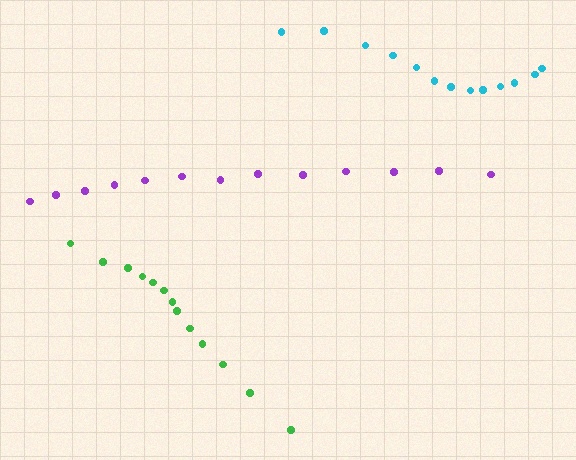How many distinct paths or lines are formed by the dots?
There are 3 distinct paths.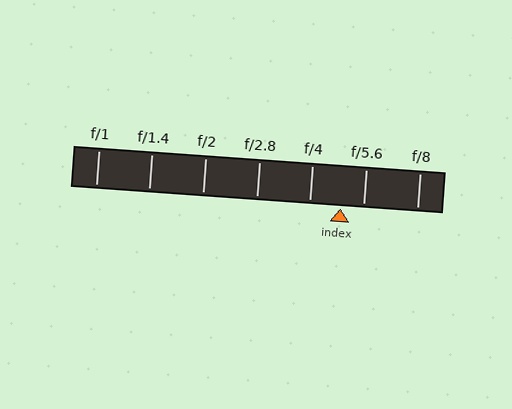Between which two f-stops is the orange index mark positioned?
The index mark is between f/4 and f/5.6.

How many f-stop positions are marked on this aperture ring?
There are 7 f-stop positions marked.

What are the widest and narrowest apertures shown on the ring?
The widest aperture shown is f/1 and the narrowest is f/8.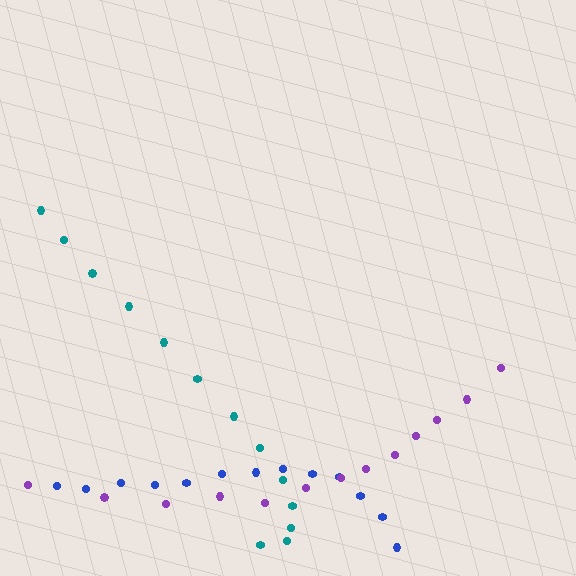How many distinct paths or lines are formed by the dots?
There are 3 distinct paths.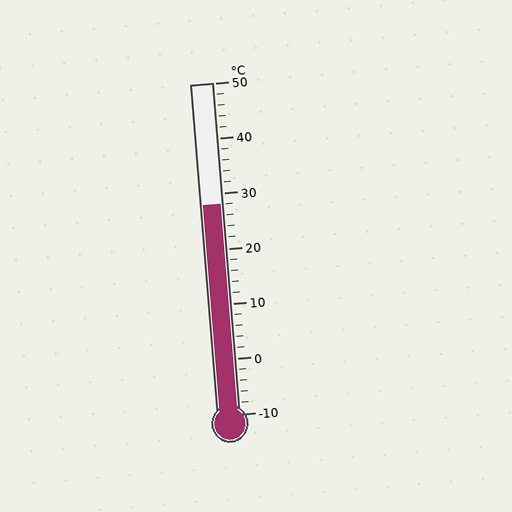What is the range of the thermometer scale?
The thermometer scale ranges from -10°C to 50°C.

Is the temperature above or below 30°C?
The temperature is below 30°C.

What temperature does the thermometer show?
The thermometer shows approximately 28°C.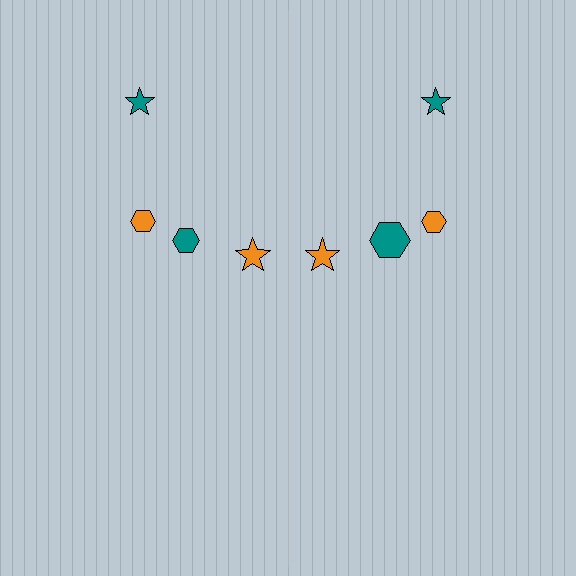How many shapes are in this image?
There are 8 shapes in this image.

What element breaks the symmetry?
The teal hexagon on the right side has a different size than its mirror counterpart.